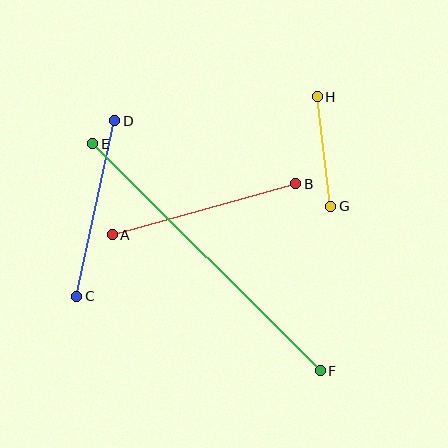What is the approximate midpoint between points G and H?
The midpoint is at approximately (324, 151) pixels.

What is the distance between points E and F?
The distance is approximately 321 pixels.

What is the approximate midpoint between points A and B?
The midpoint is at approximately (204, 209) pixels.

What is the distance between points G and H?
The distance is approximately 110 pixels.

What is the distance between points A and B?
The distance is approximately 191 pixels.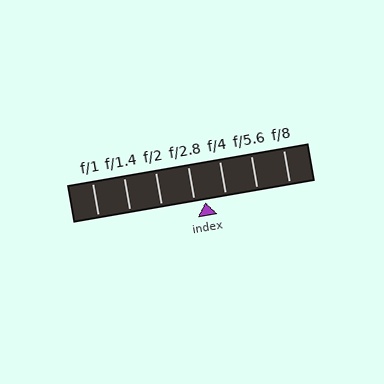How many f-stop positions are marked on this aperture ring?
There are 7 f-stop positions marked.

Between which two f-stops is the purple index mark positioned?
The index mark is between f/2.8 and f/4.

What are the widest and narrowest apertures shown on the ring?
The widest aperture shown is f/1 and the narrowest is f/8.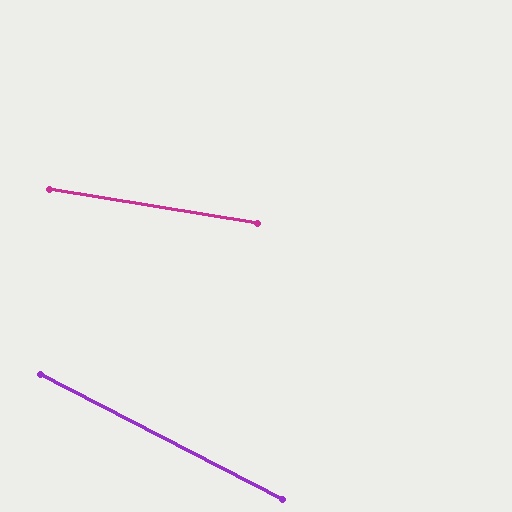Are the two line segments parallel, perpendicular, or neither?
Neither parallel nor perpendicular — they differ by about 18°.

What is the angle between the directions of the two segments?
Approximately 18 degrees.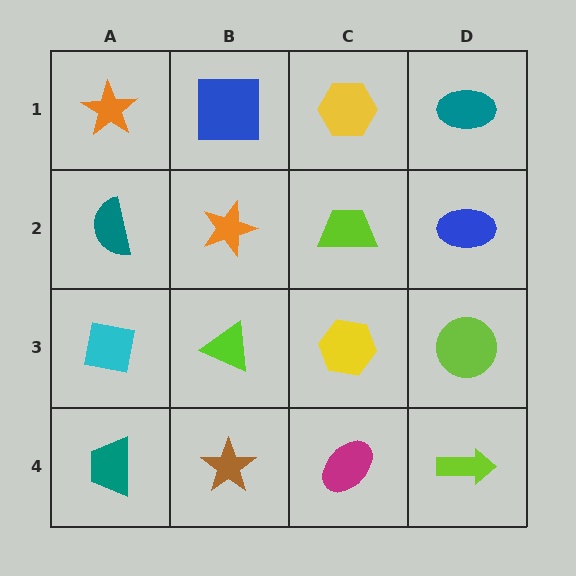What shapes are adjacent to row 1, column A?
A teal semicircle (row 2, column A), a blue square (row 1, column B).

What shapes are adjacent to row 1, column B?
An orange star (row 2, column B), an orange star (row 1, column A), a yellow hexagon (row 1, column C).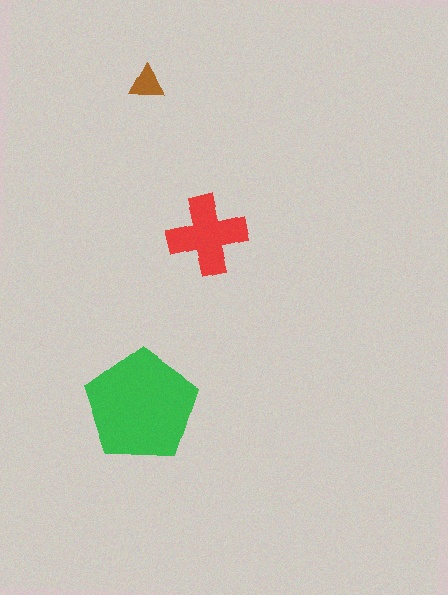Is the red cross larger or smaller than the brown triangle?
Larger.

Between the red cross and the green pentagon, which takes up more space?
The green pentagon.